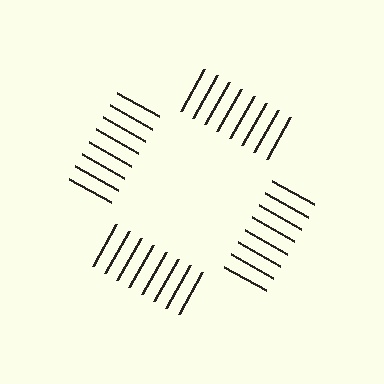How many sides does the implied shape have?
4 sides — the line-ends trace a square.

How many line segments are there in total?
32 — 8 along each of the 4 edges.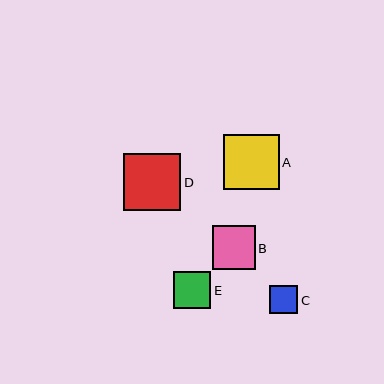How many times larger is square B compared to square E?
Square B is approximately 1.2 times the size of square E.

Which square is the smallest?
Square C is the smallest with a size of approximately 28 pixels.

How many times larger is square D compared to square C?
Square D is approximately 2.1 times the size of square C.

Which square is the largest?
Square D is the largest with a size of approximately 58 pixels.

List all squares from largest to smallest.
From largest to smallest: D, A, B, E, C.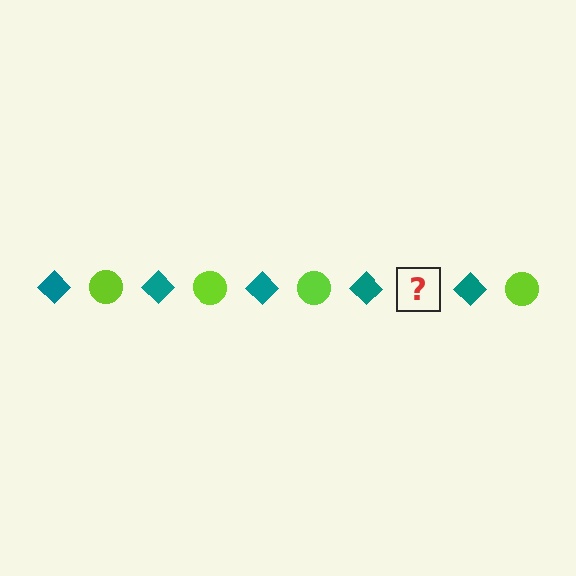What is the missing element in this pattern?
The missing element is a lime circle.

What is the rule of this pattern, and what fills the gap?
The rule is that the pattern alternates between teal diamond and lime circle. The gap should be filled with a lime circle.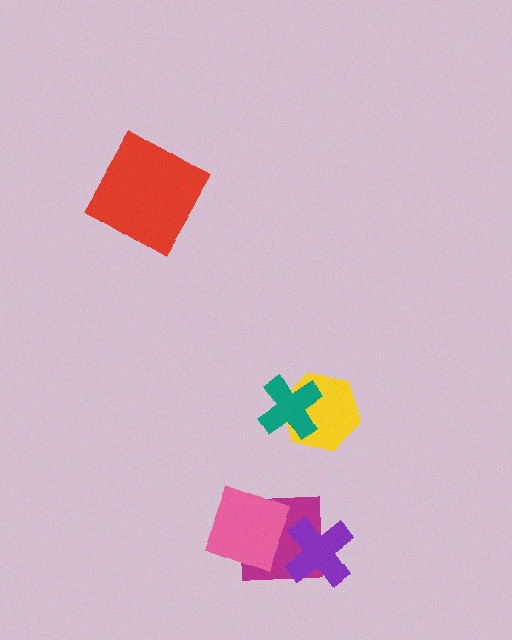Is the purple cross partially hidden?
Yes, it is partially covered by another shape.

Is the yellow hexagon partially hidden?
Yes, it is partially covered by another shape.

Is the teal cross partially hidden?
No, no other shape covers it.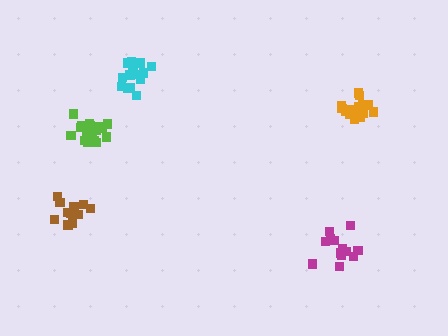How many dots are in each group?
Group 1: 18 dots, Group 2: 17 dots, Group 3: 14 dots, Group 4: 16 dots, Group 5: 13 dots (78 total).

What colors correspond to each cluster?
The clusters are colored: lime, orange, brown, cyan, magenta.